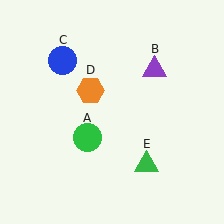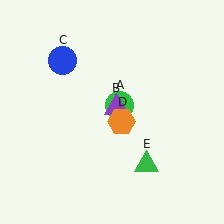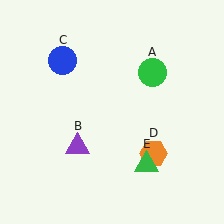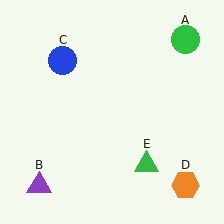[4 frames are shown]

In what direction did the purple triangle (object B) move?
The purple triangle (object B) moved down and to the left.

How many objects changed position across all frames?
3 objects changed position: green circle (object A), purple triangle (object B), orange hexagon (object D).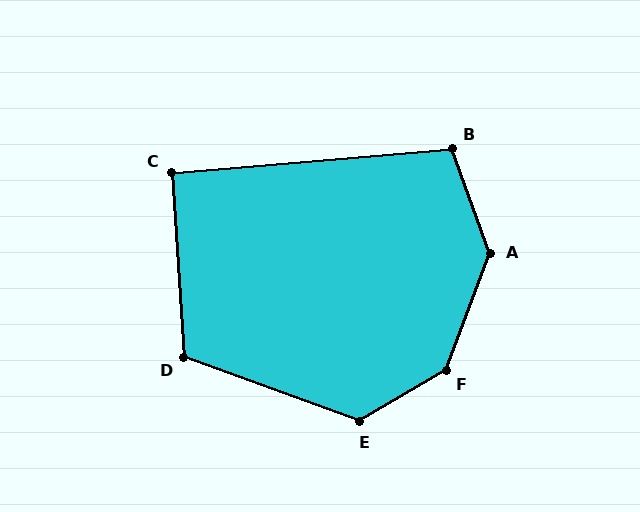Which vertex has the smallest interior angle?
C, at approximately 91 degrees.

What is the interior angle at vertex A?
Approximately 139 degrees (obtuse).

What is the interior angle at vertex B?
Approximately 105 degrees (obtuse).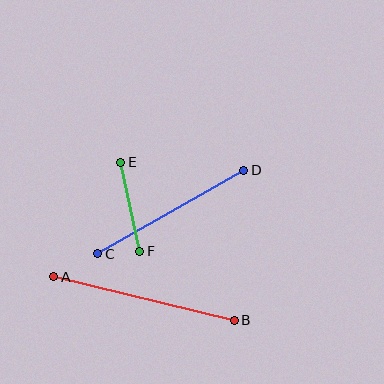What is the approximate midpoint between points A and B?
The midpoint is at approximately (144, 299) pixels.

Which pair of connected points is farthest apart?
Points A and B are farthest apart.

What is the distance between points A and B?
The distance is approximately 186 pixels.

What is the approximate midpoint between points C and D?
The midpoint is at approximately (171, 212) pixels.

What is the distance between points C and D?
The distance is approximately 168 pixels.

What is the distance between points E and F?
The distance is approximately 91 pixels.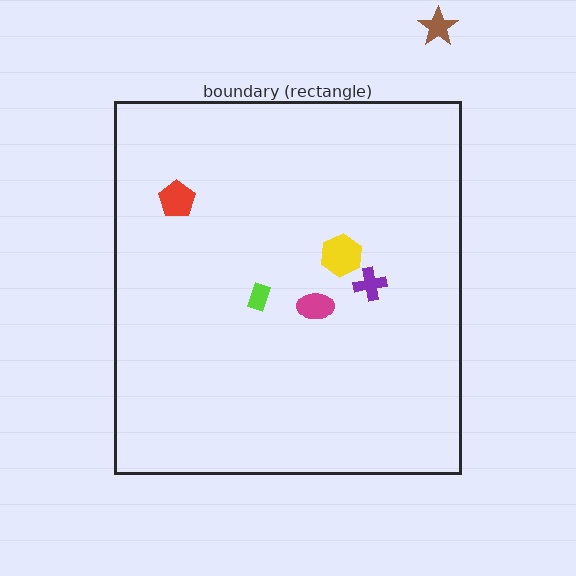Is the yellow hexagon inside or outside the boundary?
Inside.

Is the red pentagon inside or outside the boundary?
Inside.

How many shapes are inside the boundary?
5 inside, 1 outside.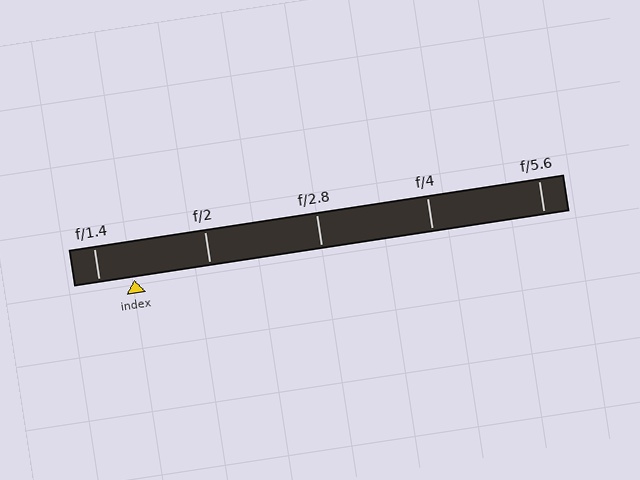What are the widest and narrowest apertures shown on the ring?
The widest aperture shown is f/1.4 and the narrowest is f/5.6.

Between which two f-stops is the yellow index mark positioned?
The index mark is between f/1.4 and f/2.